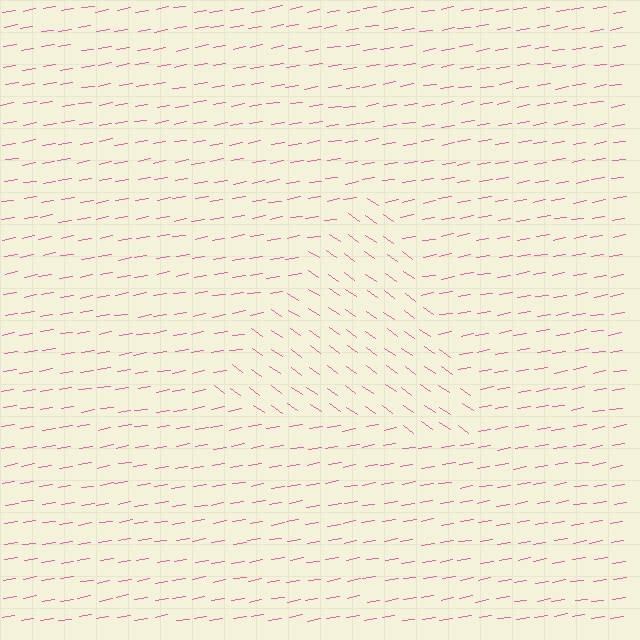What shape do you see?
I see a triangle.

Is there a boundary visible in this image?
Yes, there is a texture boundary formed by a change in line orientation.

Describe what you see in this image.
The image is filled with small pink line segments. A triangle region in the image has lines oriented differently from the surrounding lines, creating a visible texture boundary.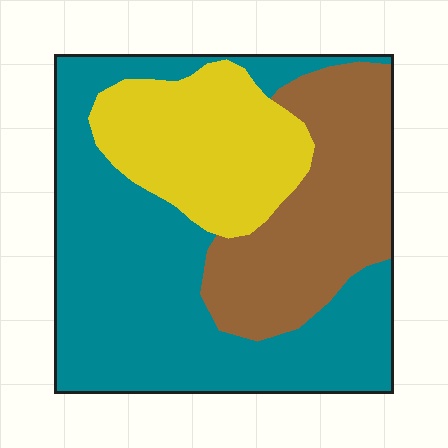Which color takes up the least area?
Yellow, at roughly 25%.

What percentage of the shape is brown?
Brown takes up about one quarter (1/4) of the shape.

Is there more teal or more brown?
Teal.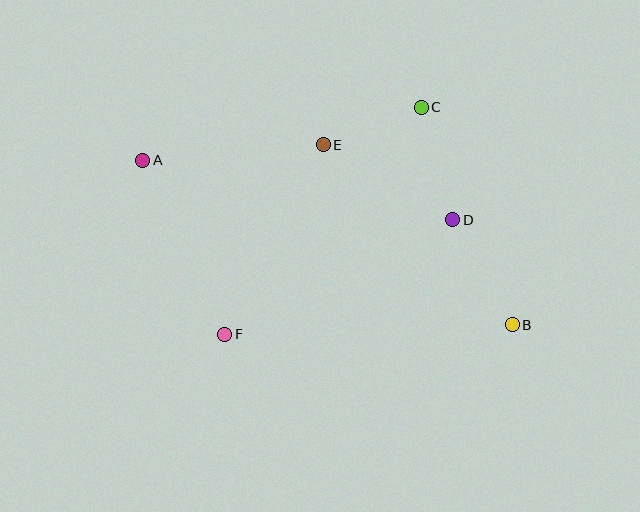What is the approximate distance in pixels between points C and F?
The distance between C and F is approximately 300 pixels.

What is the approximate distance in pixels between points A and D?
The distance between A and D is approximately 316 pixels.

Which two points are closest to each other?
Points C and E are closest to each other.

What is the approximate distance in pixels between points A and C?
The distance between A and C is approximately 284 pixels.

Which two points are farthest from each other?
Points A and B are farthest from each other.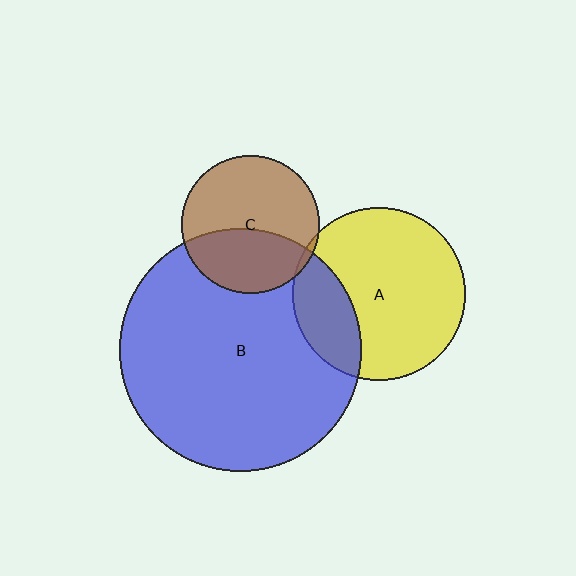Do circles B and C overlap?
Yes.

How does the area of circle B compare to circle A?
Approximately 2.0 times.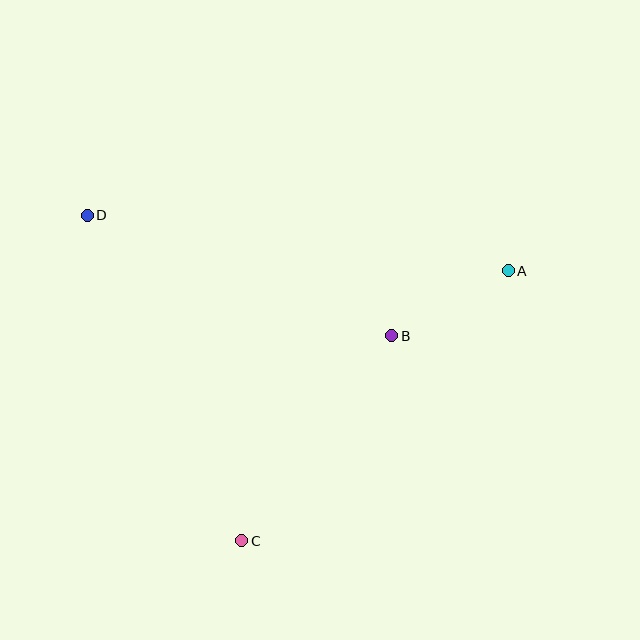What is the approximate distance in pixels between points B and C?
The distance between B and C is approximately 254 pixels.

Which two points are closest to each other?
Points A and B are closest to each other.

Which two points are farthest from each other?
Points A and D are farthest from each other.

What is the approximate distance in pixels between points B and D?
The distance between B and D is approximately 327 pixels.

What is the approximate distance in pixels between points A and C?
The distance between A and C is approximately 380 pixels.